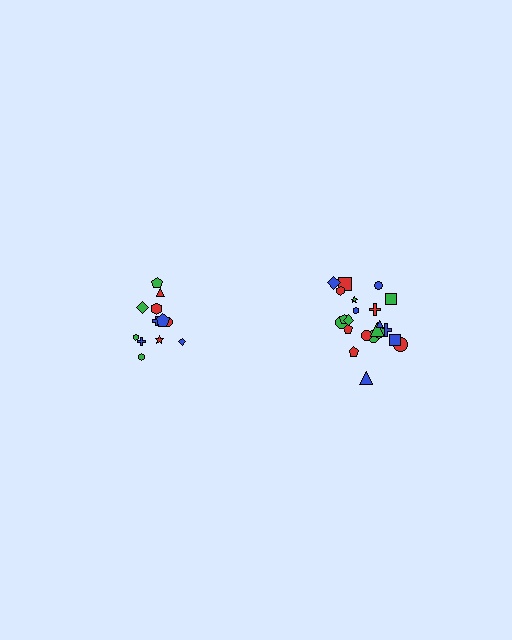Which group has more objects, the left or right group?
The right group.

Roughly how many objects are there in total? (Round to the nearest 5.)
Roughly 35 objects in total.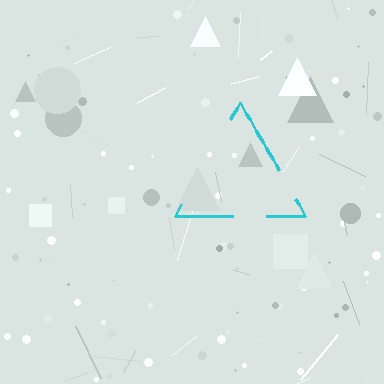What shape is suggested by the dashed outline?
The dashed outline suggests a triangle.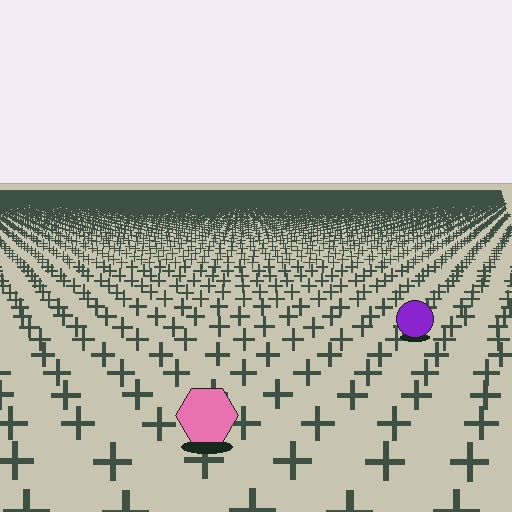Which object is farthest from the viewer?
The purple circle is farthest from the viewer. It appears smaller and the ground texture around it is denser.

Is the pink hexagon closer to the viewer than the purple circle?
Yes. The pink hexagon is closer — you can tell from the texture gradient: the ground texture is coarser near it.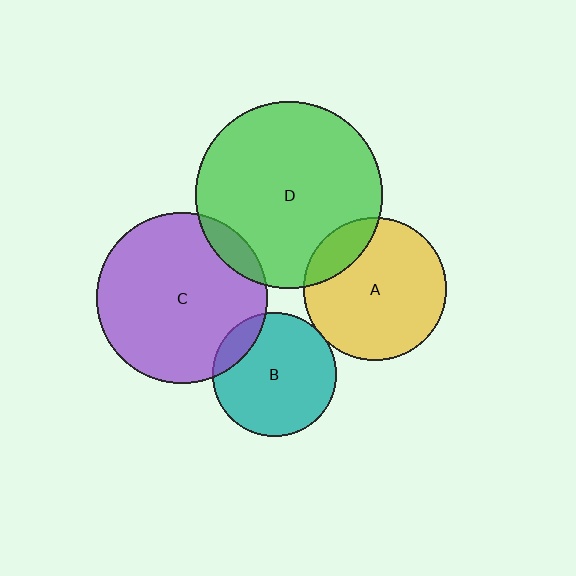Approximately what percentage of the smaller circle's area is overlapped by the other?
Approximately 10%.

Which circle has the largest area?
Circle D (green).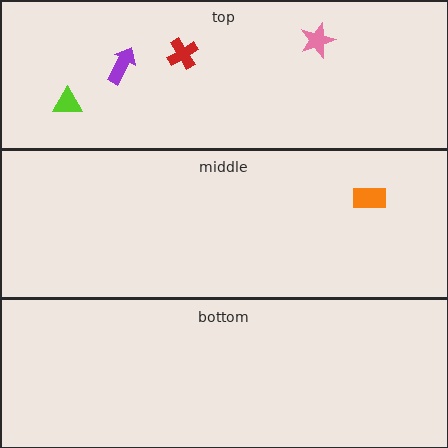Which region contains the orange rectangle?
The middle region.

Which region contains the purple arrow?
The top region.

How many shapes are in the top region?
4.